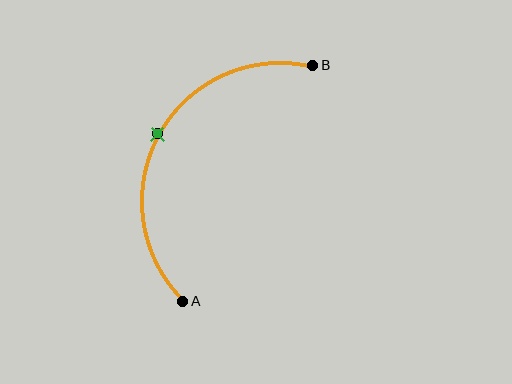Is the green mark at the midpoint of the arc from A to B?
Yes. The green mark lies on the arc at equal arc-length from both A and B — it is the arc midpoint.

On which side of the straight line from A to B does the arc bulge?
The arc bulges to the left of the straight line connecting A and B.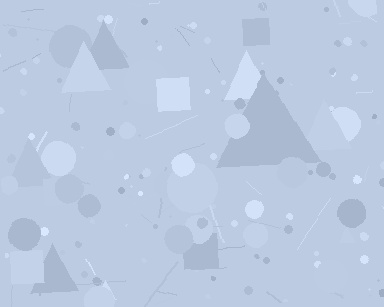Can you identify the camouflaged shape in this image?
The camouflaged shape is a triangle.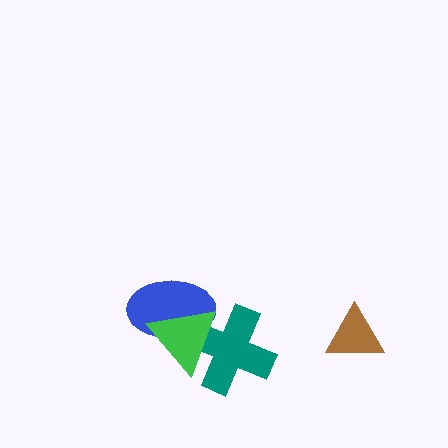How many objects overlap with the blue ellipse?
2 objects overlap with the blue ellipse.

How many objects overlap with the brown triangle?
0 objects overlap with the brown triangle.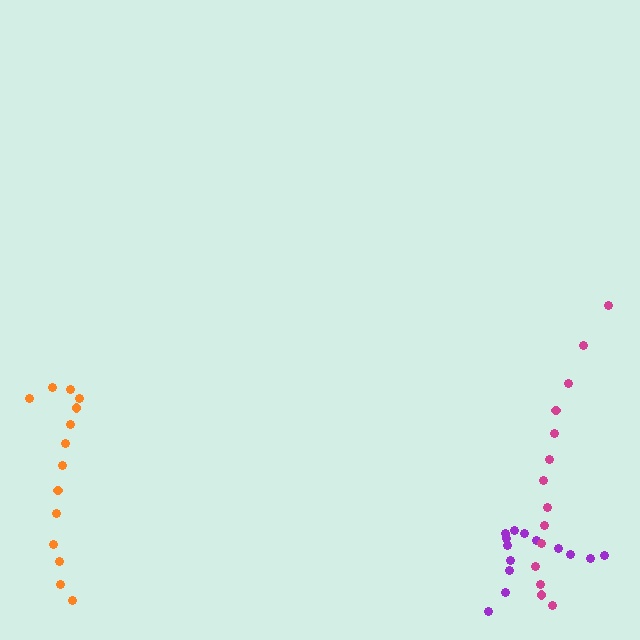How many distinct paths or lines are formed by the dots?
There are 3 distinct paths.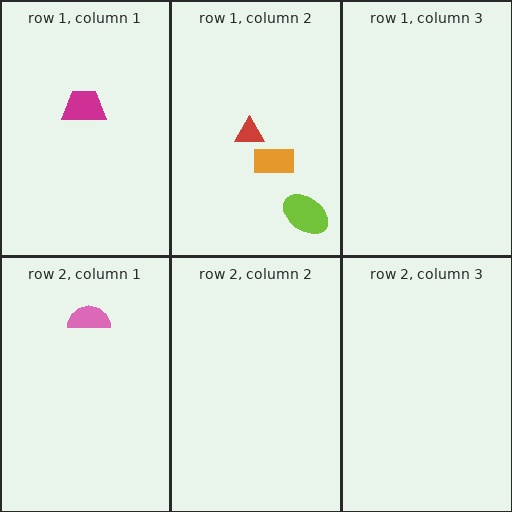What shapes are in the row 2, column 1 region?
The pink semicircle.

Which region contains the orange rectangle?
The row 1, column 2 region.